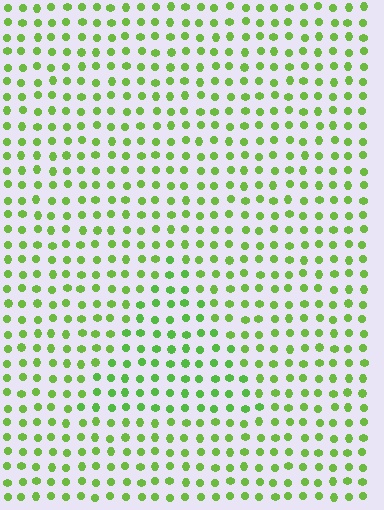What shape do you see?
I see a triangle.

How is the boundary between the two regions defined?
The boundary is defined purely by a slight shift in hue (about 14 degrees). Spacing, size, and orientation are identical on both sides.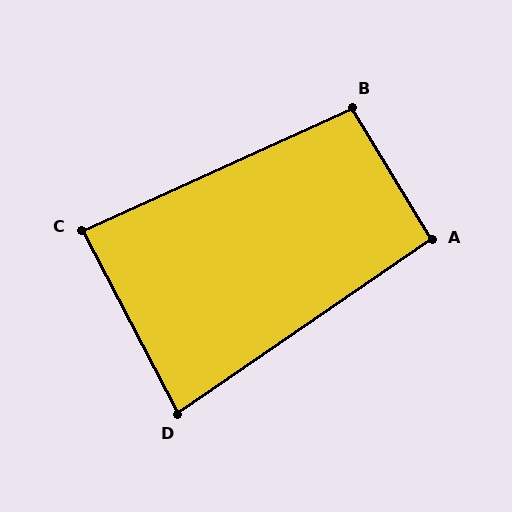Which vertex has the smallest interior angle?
D, at approximately 83 degrees.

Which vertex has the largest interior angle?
B, at approximately 97 degrees.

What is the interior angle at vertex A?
Approximately 93 degrees (approximately right).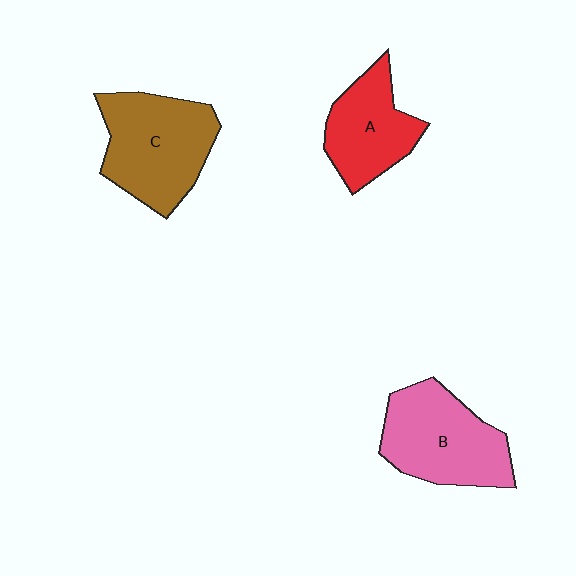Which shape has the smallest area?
Shape A (red).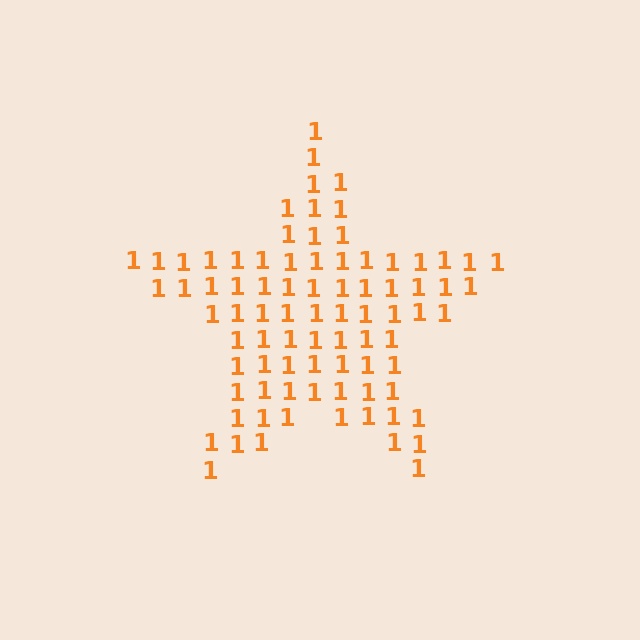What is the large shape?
The large shape is a star.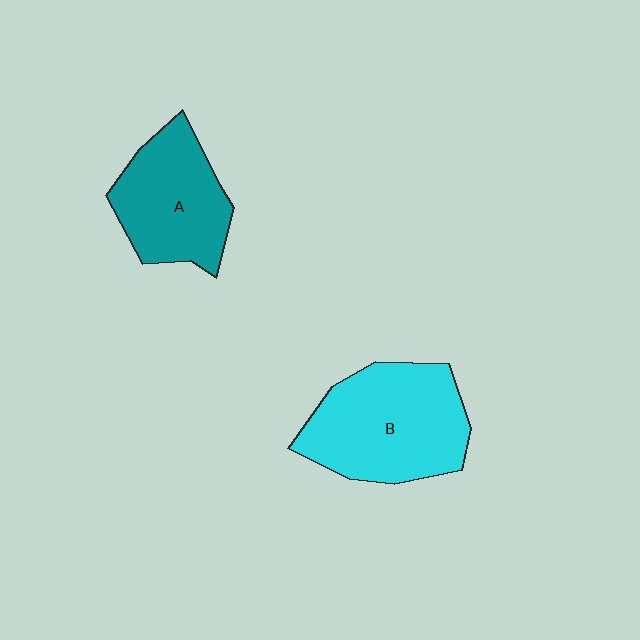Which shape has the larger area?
Shape B (cyan).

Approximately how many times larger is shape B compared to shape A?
Approximately 1.3 times.